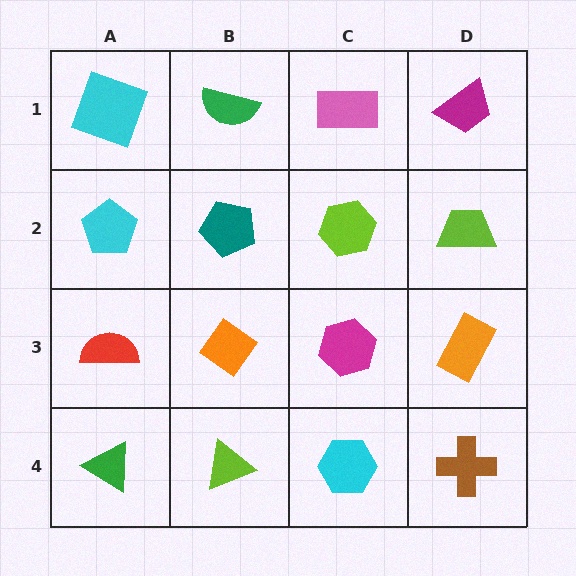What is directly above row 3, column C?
A lime hexagon.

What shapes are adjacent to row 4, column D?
An orange rectangle (row 3, column D), a cyan hexagon (row 4, column C).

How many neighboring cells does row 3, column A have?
3.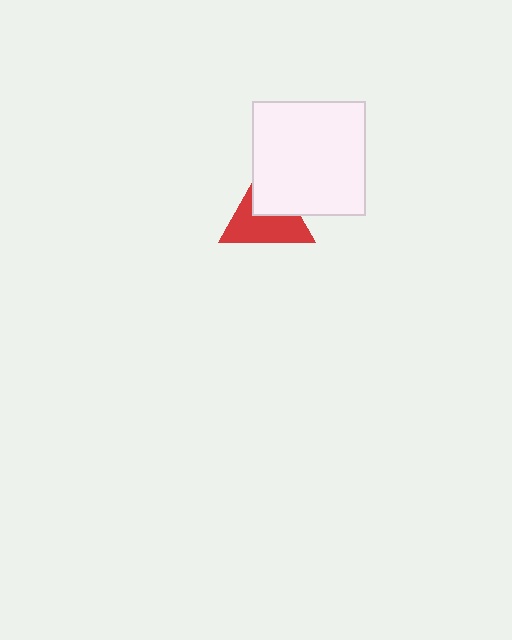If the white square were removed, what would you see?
You would see the complete red triangle.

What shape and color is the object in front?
The object in front is a white square.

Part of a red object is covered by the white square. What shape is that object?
It is a triangle.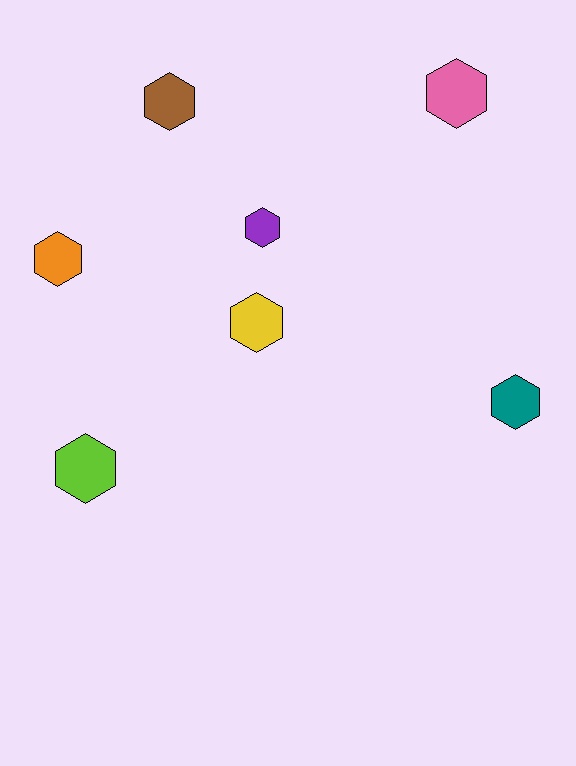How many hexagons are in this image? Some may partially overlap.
There are 7 hexagons.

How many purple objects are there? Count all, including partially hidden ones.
There is 1 purple object.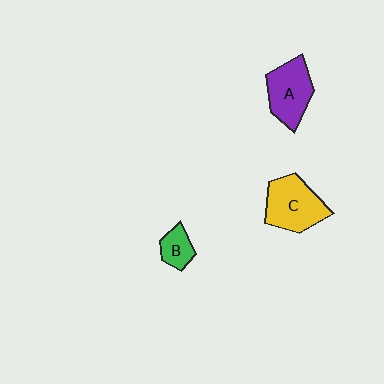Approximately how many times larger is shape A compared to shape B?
Approximately 2.1 times.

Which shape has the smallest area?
Shape B (green).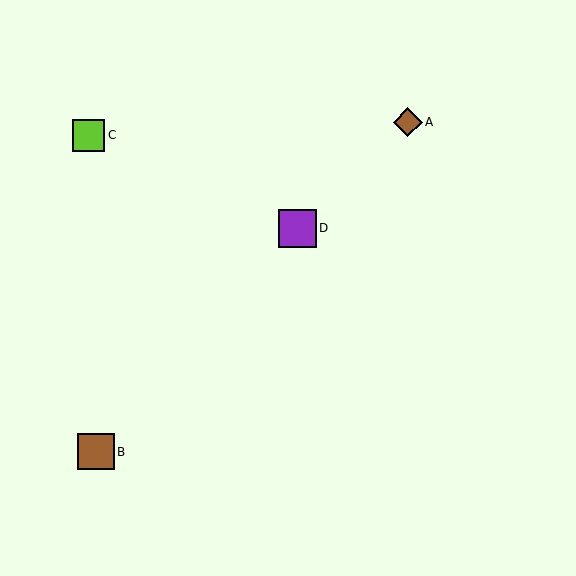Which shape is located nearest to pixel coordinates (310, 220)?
The purple square (labeled D) at (298, 228) is nearest to that location.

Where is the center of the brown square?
The center of the brown square is at (96, 452).